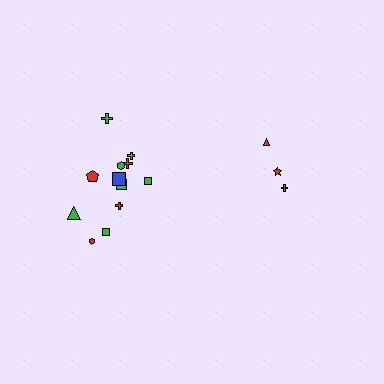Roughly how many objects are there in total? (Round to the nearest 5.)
Roughly 15 objects in total.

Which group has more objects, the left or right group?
The left group.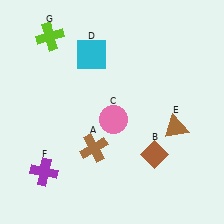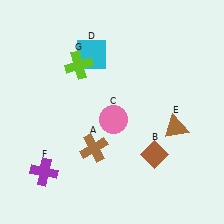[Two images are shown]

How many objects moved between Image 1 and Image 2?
1 object moved between the two images.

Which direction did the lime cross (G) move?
The lime cross (G) moved right.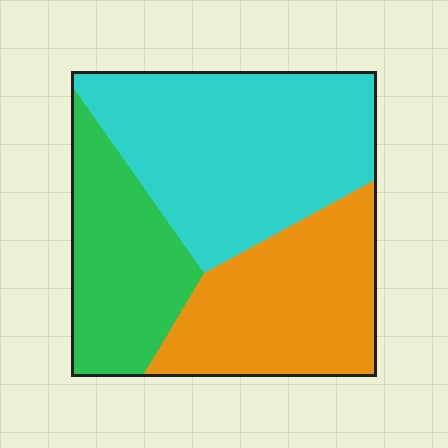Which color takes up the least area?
Green, at roughly 25%.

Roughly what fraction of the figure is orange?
Orange covers 31% of the figure.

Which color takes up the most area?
Cyan, at roughly 45%.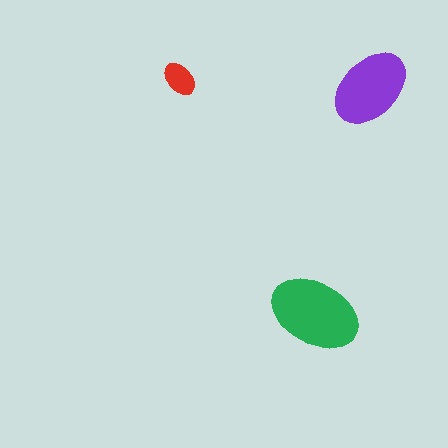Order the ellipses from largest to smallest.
the green one, the purple one, the red one.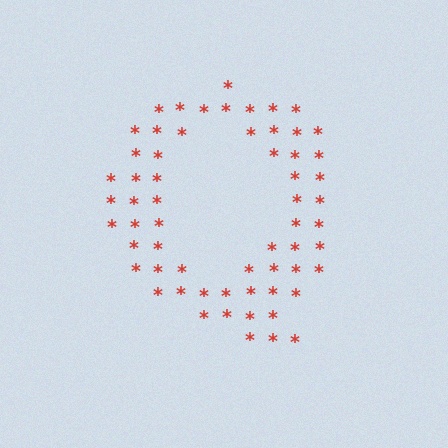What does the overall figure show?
The overall figure shows the letter Q.